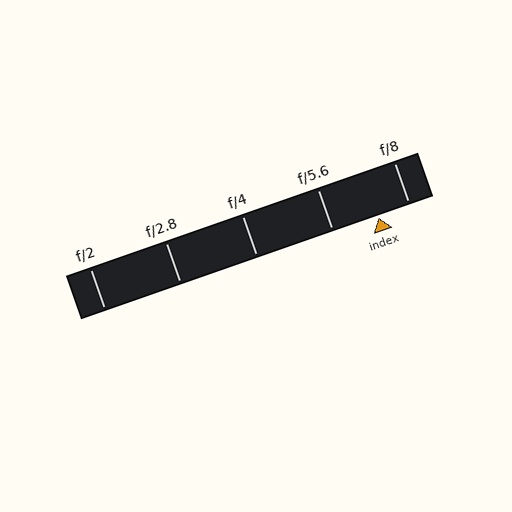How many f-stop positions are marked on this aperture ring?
There are 5 f-stop positions marked.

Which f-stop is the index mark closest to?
The index mark is closest to f/8.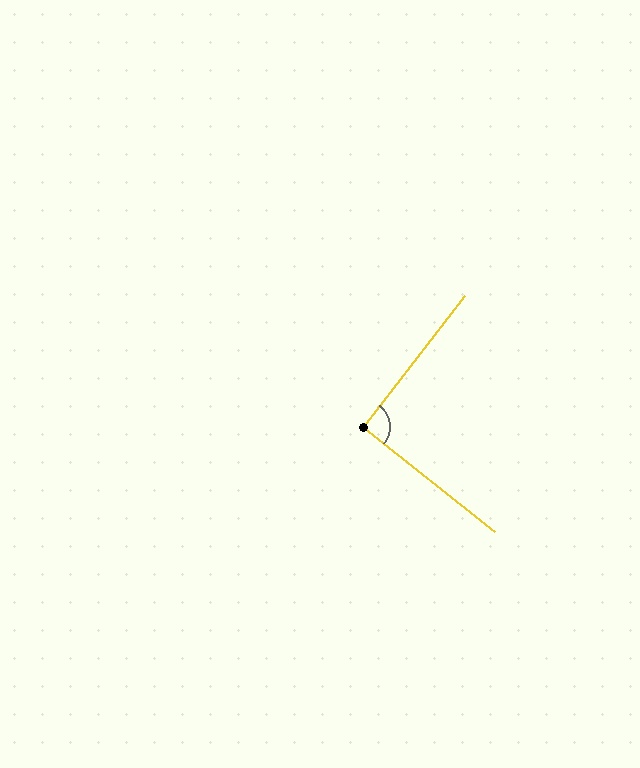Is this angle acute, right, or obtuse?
It is approximately a right angle.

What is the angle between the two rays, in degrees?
Approximately 91 degrees.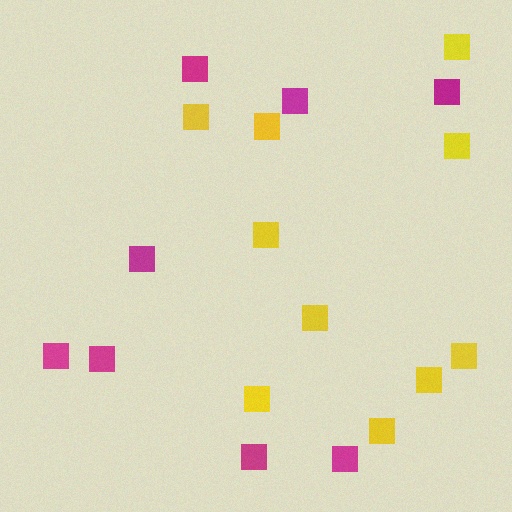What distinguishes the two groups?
There are 2 groups: one group of magenta squares (8) and one group of yellow squares (10).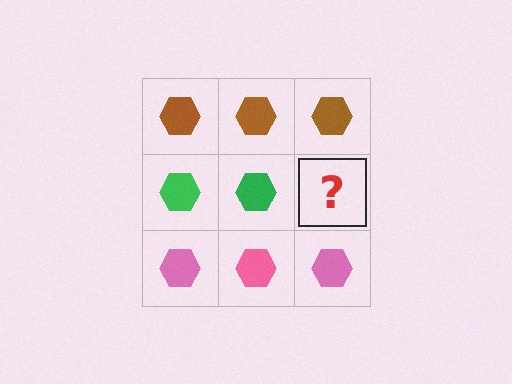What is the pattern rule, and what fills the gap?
The rule is that each row has a consistent color. The gap should be filled with a green hexagon.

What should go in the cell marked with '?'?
The missing cell should contain a green hexagon.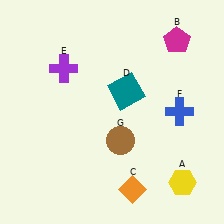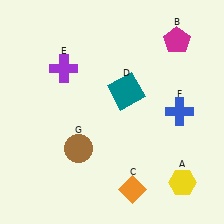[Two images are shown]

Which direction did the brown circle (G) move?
The brown circle (G) moved left.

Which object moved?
The brown circle (G) moved left.